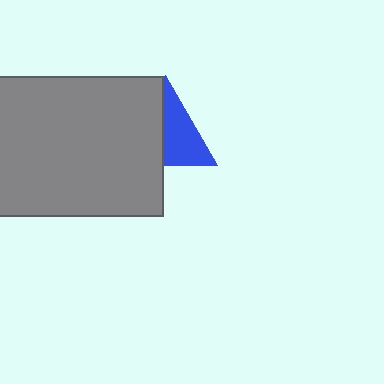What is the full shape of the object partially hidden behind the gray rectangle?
The partially hidden object is a blue triangle.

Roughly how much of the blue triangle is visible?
About half of it is visible (roughly 54%).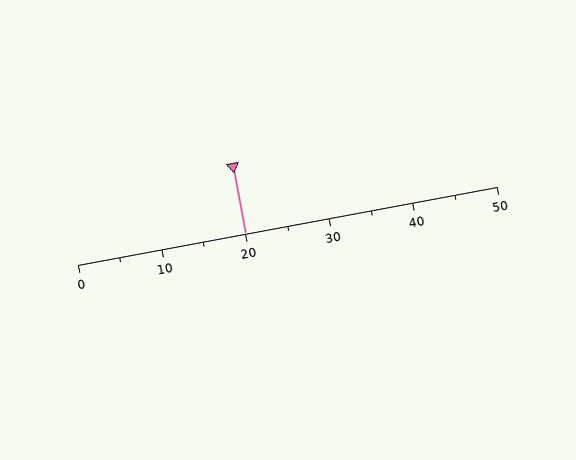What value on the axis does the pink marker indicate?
The marker indicates approximately 20.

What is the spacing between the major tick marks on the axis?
The major ticks are spaced 10 apart.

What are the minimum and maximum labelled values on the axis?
The axis runs from 0 to 50.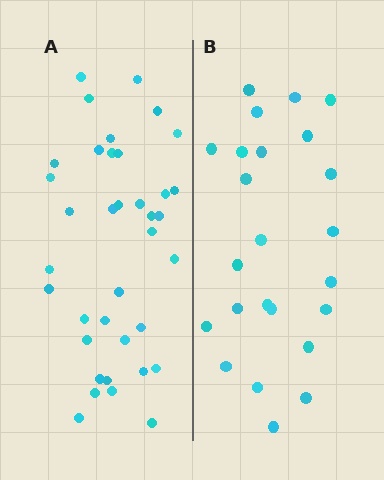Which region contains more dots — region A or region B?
Region A (the left region) has more dots.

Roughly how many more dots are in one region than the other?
Region A has approximately 15 more dots than region B.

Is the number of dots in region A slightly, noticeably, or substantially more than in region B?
Region A has substantially more. The ratio is roughly 1.5 to 1.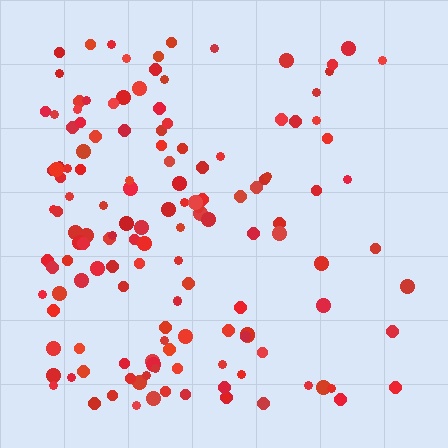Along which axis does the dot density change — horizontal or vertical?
Horizontal.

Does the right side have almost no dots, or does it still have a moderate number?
Still a moderate number, just noticeably fewer than the left.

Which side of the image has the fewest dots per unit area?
The right.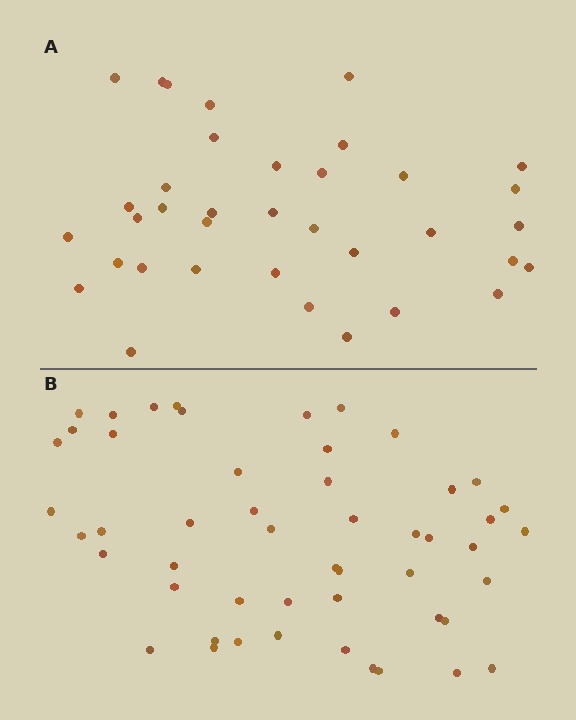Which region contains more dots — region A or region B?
Region B (the bottom region) has more dots.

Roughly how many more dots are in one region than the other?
Region B has approximately 15 more dots than region A.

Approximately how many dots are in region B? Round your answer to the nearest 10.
About 50 dots. (The exact count is 51, which rounds to 50.)